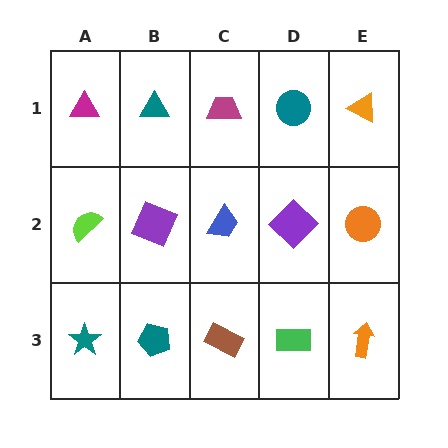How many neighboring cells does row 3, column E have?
2.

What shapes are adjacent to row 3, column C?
A blue trapezoid (row 2, column C), a teal pentagon (row 3, column B), a green rectangle (row 3, column D).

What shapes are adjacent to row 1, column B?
A purple square (row 2, column B), a magenta triangle (row 1, column A), a magenta trapezoid (row 1, column C).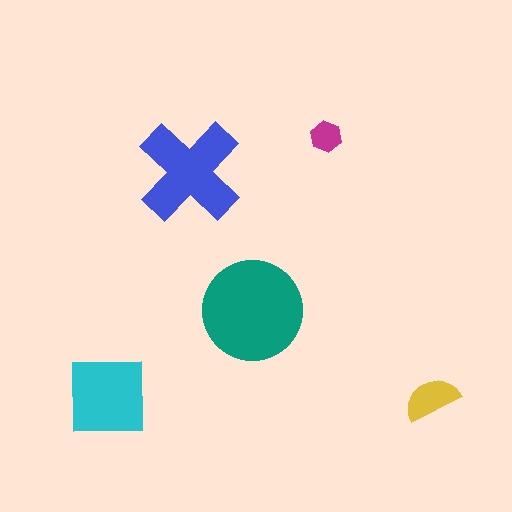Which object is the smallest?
The magenta hexagon.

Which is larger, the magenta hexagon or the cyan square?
The cyan square.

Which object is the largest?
The teal circle.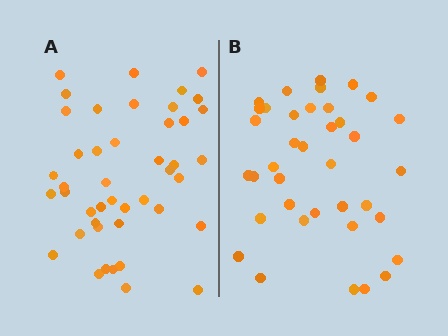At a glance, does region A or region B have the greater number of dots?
Region A (the left region) has more dots.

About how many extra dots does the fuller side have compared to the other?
Region A has about 6 more dots than region B.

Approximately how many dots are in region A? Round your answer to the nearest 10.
About 40 dots. (The exact count is 44, which rounds to 40.)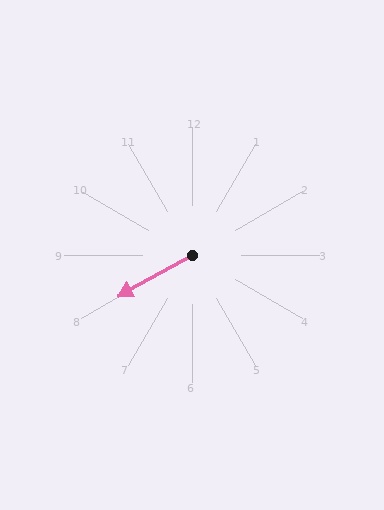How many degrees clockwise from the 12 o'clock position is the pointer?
Approximately 241 degrees.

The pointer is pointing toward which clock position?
Roughly 8 o'clock.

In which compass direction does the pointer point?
Southwest.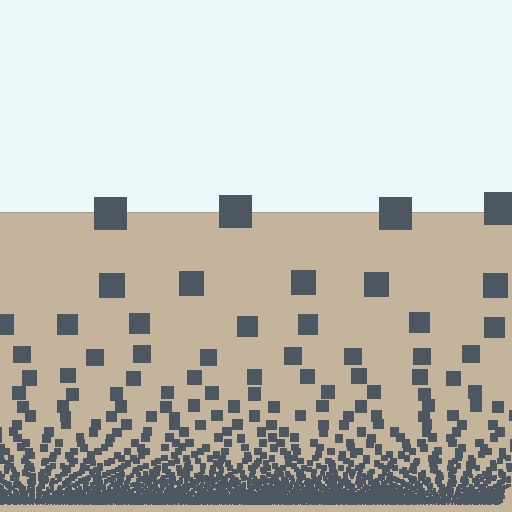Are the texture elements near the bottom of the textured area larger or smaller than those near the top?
Smaller. The gradient is inverted — elements near the bottom are smaller and denser.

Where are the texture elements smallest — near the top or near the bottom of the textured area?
Near the bottom.